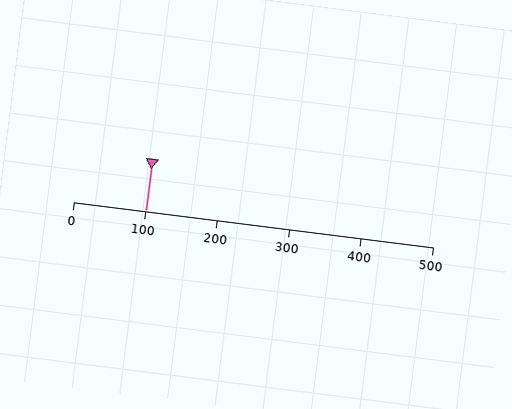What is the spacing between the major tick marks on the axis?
The major ticks are spaced 100 apart.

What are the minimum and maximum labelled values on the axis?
The axis runs from 0 to 500.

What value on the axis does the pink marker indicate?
The marker indicates approximately 100.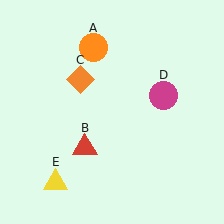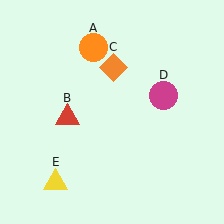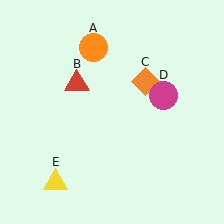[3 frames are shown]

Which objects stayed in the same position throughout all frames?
Orange circle (object A) and magenta circle (object D) and yellow triangle (object E) remained stationary.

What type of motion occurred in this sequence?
The red triangle (object B), orange diamond (object C) rotated clockwise around the center of the scene.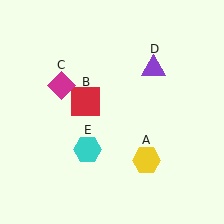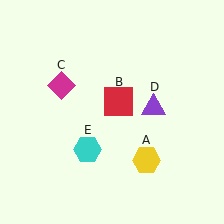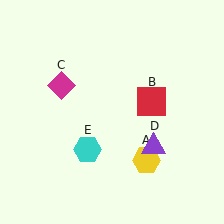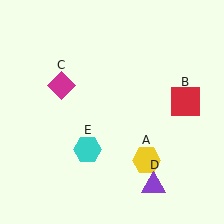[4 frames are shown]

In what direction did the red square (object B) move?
The red square (object B) moved right.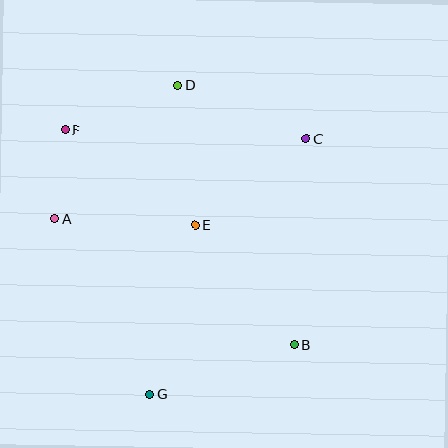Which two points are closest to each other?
Points A and F are closest to each other.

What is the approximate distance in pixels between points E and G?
The distance between E and G is approximately 175 pixels.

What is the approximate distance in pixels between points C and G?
The distance between C and G is approximately 299 pixels.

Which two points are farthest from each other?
Points B and F are farthest from each other.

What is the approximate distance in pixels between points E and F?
The distance between E and F is approximately 161 pixels.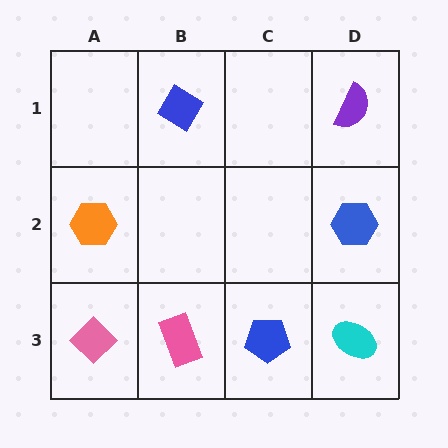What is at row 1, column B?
A blue diamond.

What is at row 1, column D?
A purple semicircle.